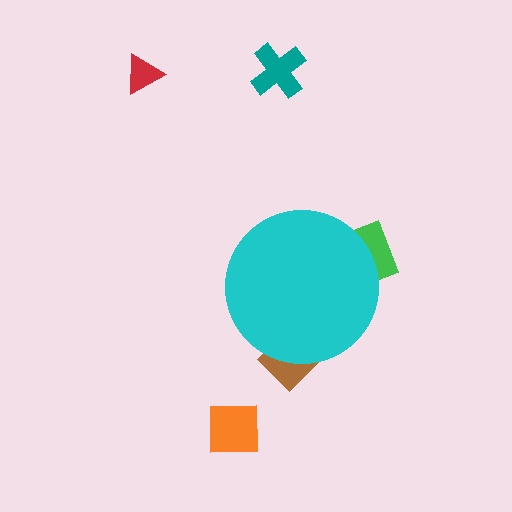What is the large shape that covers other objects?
A cyan circle.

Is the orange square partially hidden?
No, the orange square is fully visible.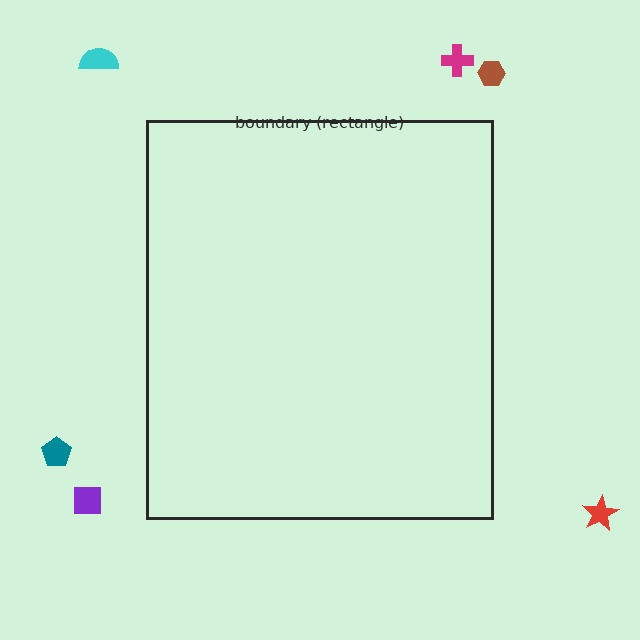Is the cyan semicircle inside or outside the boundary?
Outside.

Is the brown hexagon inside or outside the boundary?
Outside.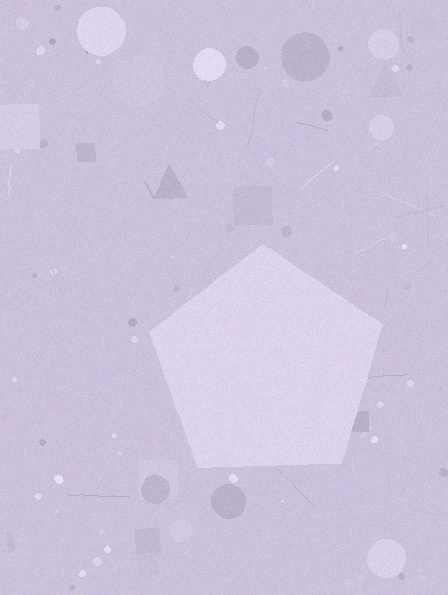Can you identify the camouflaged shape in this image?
The camouflaged shape is a pentagon.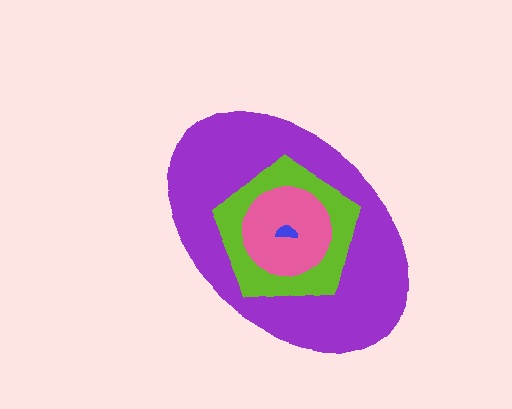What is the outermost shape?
The purple ellipse.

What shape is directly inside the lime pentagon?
The pink circle.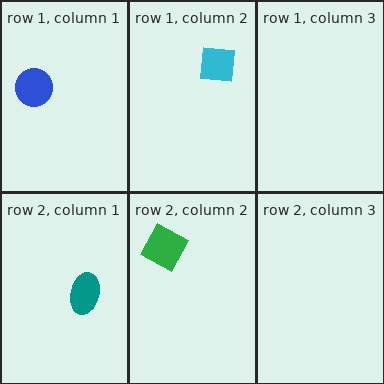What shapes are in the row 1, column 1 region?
The blue circle.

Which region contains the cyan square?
The row 1, column 2 region.